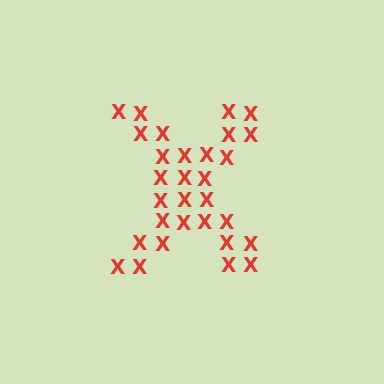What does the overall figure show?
The overall figure shows the letter X.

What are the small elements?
The small elements are letter X's.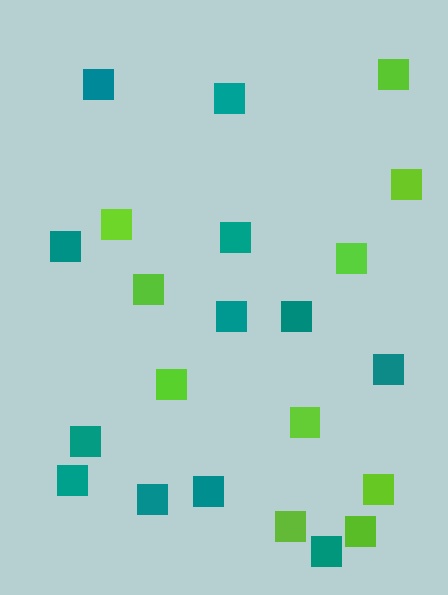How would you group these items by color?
There are 2 groups: one group of lime squares (10) and one group of teal squares (12).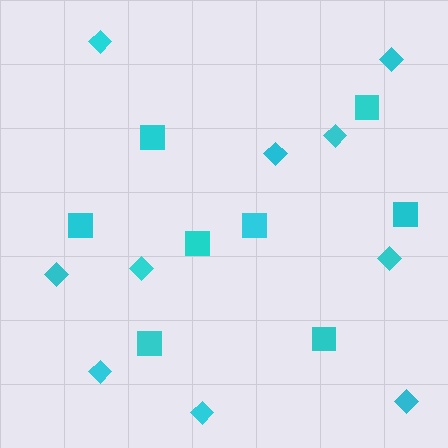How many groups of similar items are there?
There are 2 groups: one group of diamonds (10) and one group of squares (8).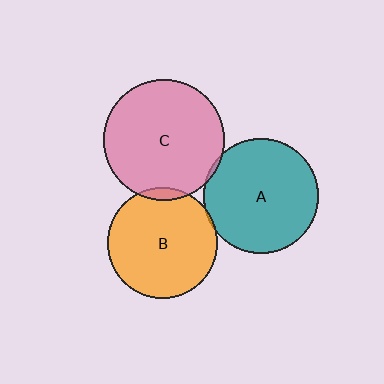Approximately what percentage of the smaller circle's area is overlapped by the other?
Approximately 5%.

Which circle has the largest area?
Circle C (pink).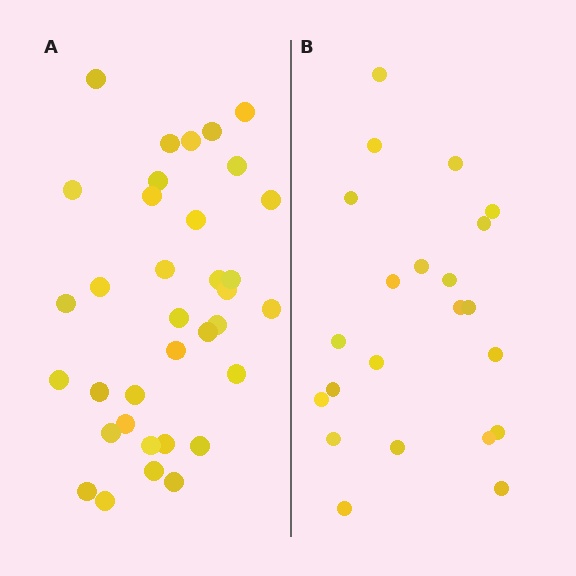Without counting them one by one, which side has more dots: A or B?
Region A (the left region) has more dots.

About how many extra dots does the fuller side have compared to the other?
Region A has approximately 15 more dots than region B.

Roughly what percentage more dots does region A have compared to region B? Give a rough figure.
About 60% more.